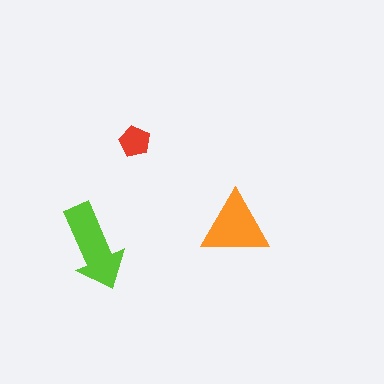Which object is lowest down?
The lime arrow is bottommost.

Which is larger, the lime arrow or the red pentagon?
The lime arrow.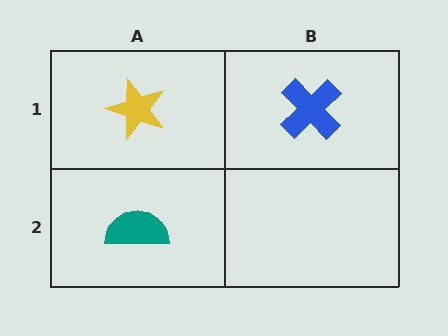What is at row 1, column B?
A blue cross.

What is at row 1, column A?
A yellow star.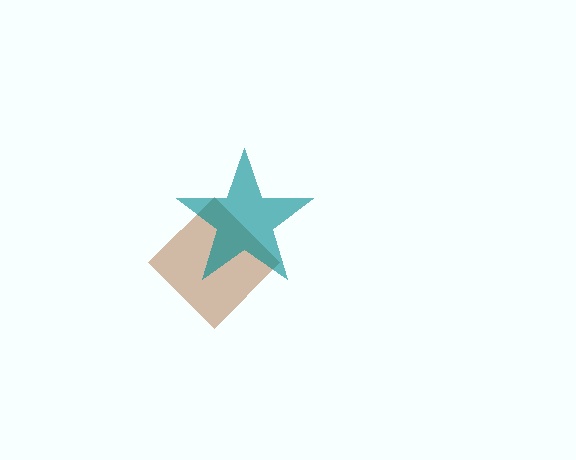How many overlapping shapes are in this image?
There are 2 overlapping shapes in the image.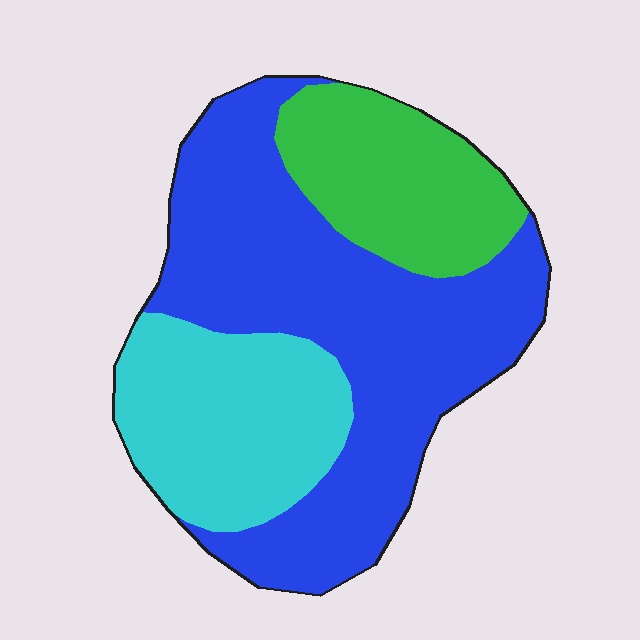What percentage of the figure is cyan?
Cyan takes up about one quarter (1/4) of the figure.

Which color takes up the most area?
Blue, at roughly 55%.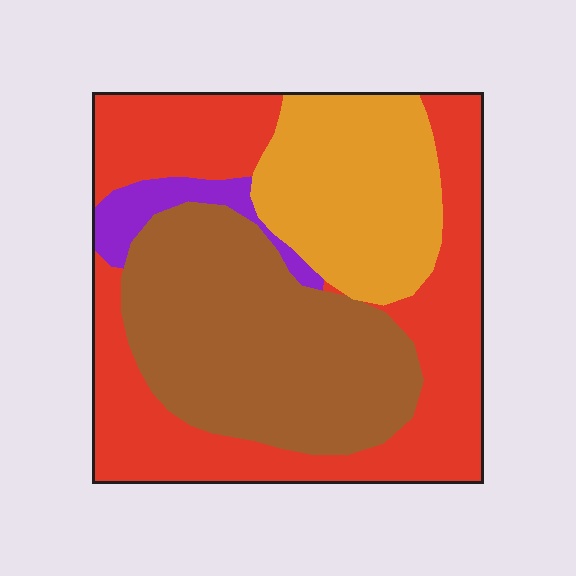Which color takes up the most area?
Red, at roughly 40%.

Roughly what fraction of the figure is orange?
Orange covers 21% of the figure.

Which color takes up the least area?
Purple, at roughly 5%.